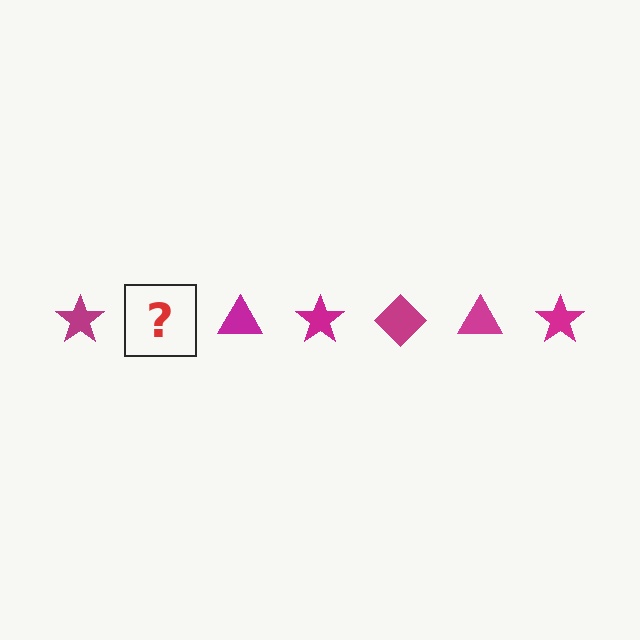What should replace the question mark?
The question mark should be replaced with a magenta diamond.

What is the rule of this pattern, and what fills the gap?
The rule is that the pattern cycles through star, diamond, triangle shapes in magenta. The gap should be filled with a magenta diamond.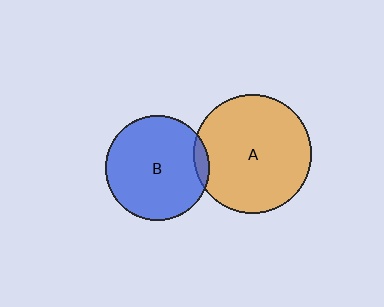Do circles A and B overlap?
Yes.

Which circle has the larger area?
Circle A (orange).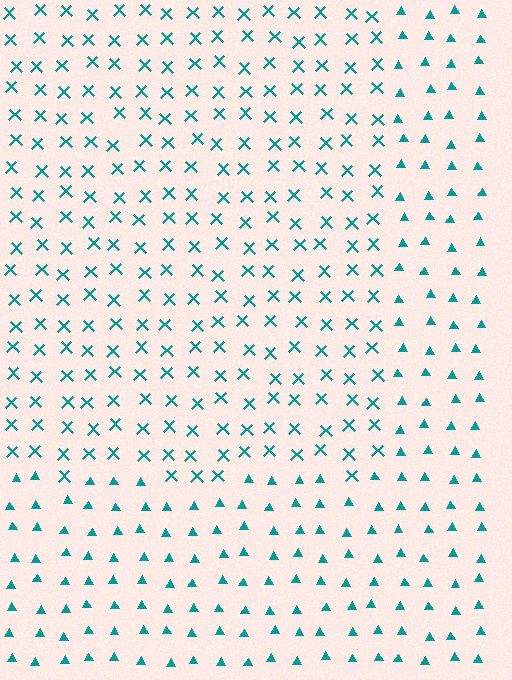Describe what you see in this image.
The image is filled with small teal elements arranged in a uniform grid. A rectangle-shaped region contains X marks, while the surrounding area contains triangles. The boundary is defined purely by the change in element shape.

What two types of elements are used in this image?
The image uses X marks inside the rectangle region and triangles outside it.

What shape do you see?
I see a rectangle.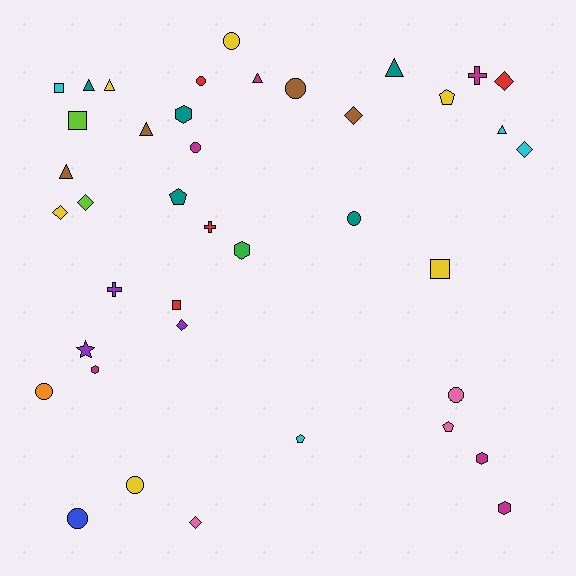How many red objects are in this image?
There are 4 red objects.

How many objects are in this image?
There are 40 objects.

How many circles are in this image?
There are 9 circles.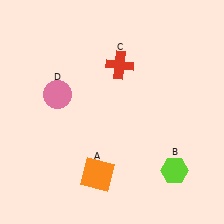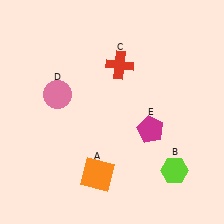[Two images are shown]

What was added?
A magenta pentagon (E) was added in Image 2.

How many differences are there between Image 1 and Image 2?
There is 1 difference between the two images.